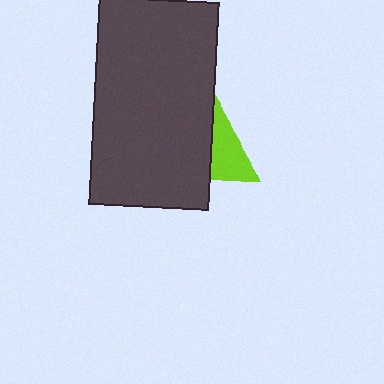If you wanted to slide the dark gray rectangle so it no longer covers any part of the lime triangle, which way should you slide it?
Slide it left — that is the most direct way to separate the two shapes.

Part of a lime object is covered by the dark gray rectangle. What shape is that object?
It is a triangle.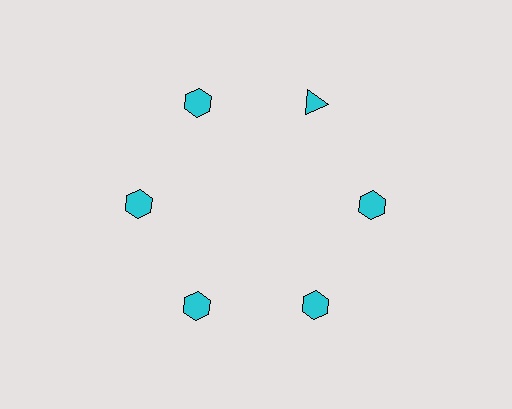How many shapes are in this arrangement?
There are 6 shapes arranged in a ring pattern.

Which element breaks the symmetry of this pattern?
The cyan triangle at roughly the 1 o'clock position breaks the symmetry. All other shapes are cyan hexagons.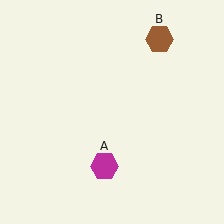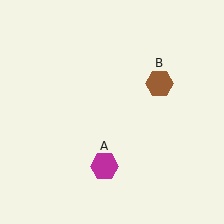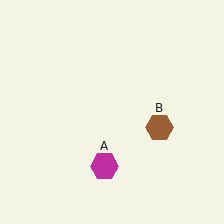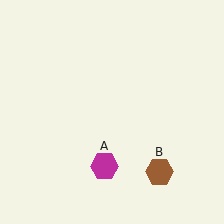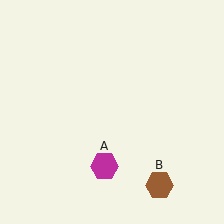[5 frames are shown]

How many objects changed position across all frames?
1 object changed position: brown hexagon (object B).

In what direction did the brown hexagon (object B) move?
The brown hexagon (object B) moved down.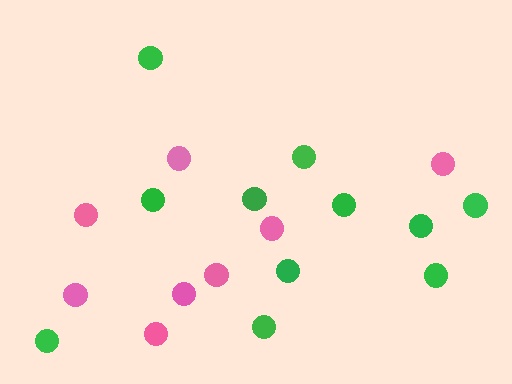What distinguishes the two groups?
There are 2 groups: one group of green circles (11) and one group of pink circles (8).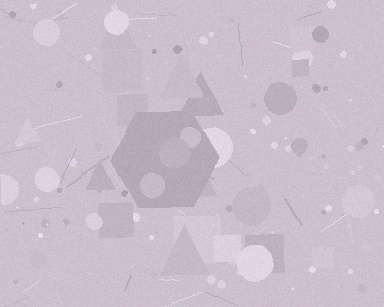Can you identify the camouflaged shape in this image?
The camouflaged shape is a hexagon.